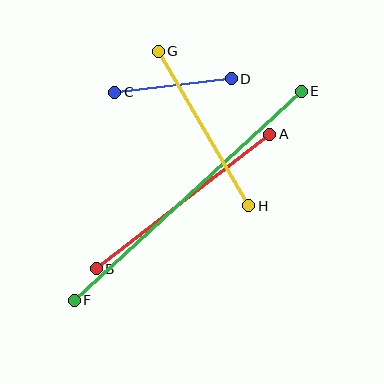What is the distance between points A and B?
The distance is approximately 220 pixels.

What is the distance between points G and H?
The distance is approximately 179 pixels.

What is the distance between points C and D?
The distance is approximately 117 pixels.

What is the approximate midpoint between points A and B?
The midpoint is at approximately (183, 202) pixels.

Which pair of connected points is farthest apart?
Points E and F are farthest apart.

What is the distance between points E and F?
The distance is approximately 308 pixels.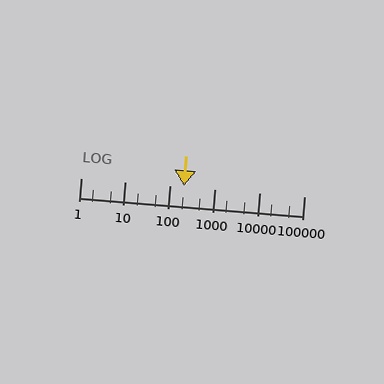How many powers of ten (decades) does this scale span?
The scale spans 5 decades, from 1 to 100000.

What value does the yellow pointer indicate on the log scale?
The pointer indicates approximately 200.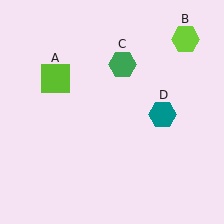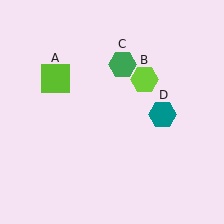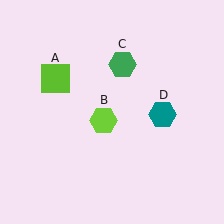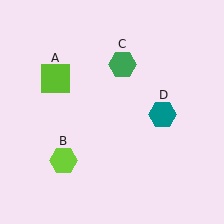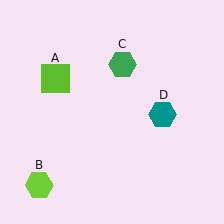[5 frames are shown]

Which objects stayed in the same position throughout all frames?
Lime square (object A) and green hexagon (object C) and teal hexagon (object D) remained stationary.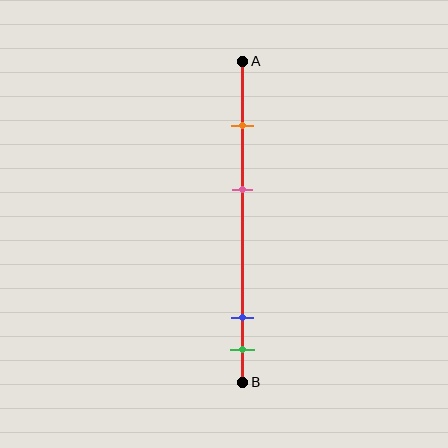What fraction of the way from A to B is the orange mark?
The orange mark is approximately 20% (0.2) of the way from A to B.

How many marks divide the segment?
There are 4 marks dividing the segment.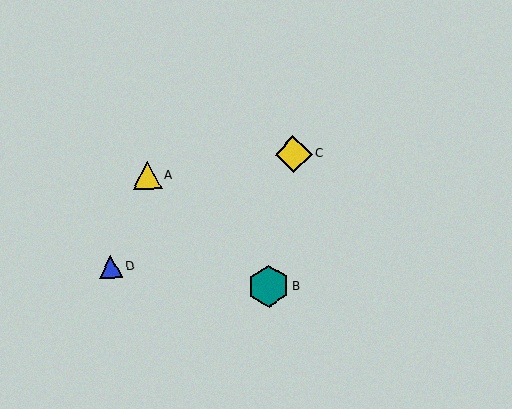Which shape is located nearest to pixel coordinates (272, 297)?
The teal hexagon (labeled B) at (268, 286) is nearest to that location.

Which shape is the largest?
The teal hexagon (labeled B) is the largest.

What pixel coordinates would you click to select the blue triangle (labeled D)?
Click at (111, 267) to select the blue triangle D.